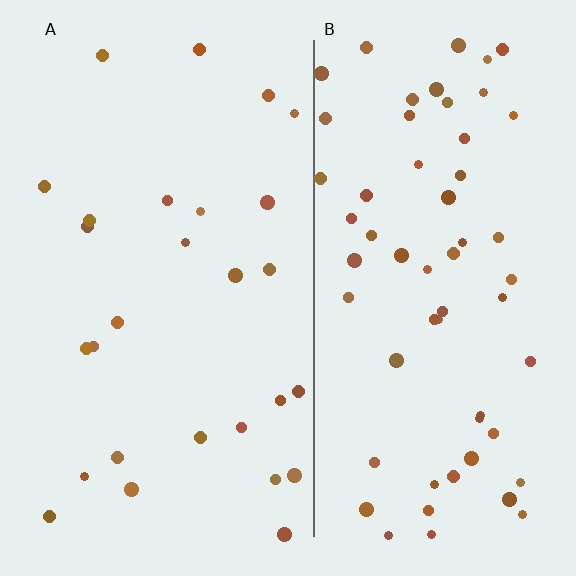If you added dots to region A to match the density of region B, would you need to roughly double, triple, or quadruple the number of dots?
Approximately double.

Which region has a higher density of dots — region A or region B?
B (the right).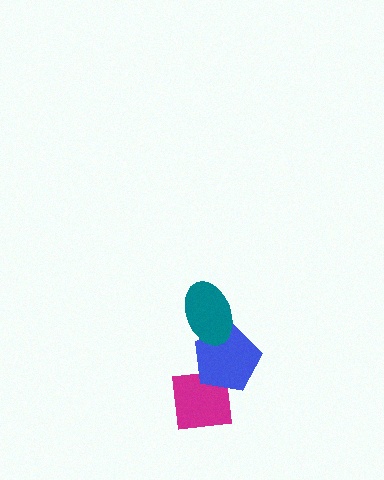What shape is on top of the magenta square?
The blue pentagon is on top of the magenta square.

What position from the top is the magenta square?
The magenta square is 3rd from the top.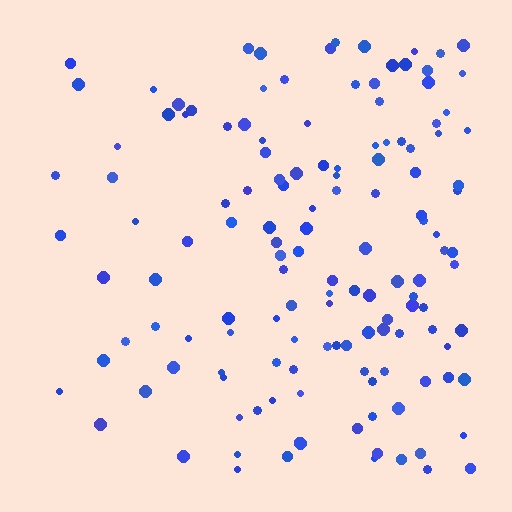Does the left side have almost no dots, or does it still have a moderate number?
Still a moderate number, just noticeably fewer than the right.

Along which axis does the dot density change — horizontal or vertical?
Horizontal.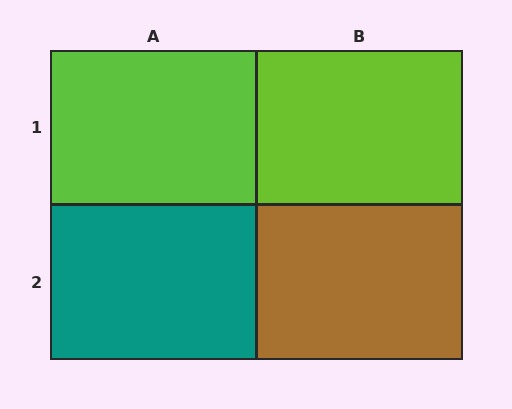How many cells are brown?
1 cell is brown.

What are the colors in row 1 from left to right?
Lime, lime.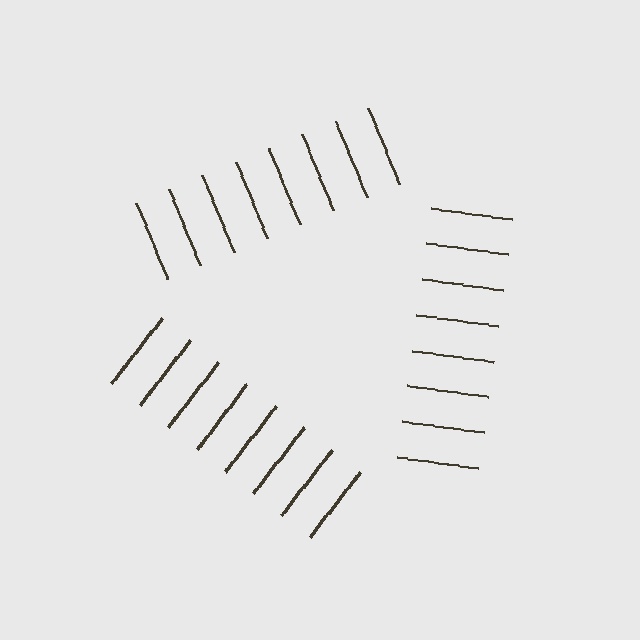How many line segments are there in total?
24 — 8 along each of the 3 edges.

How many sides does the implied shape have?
3 sides — the line-ends trace a triangle.